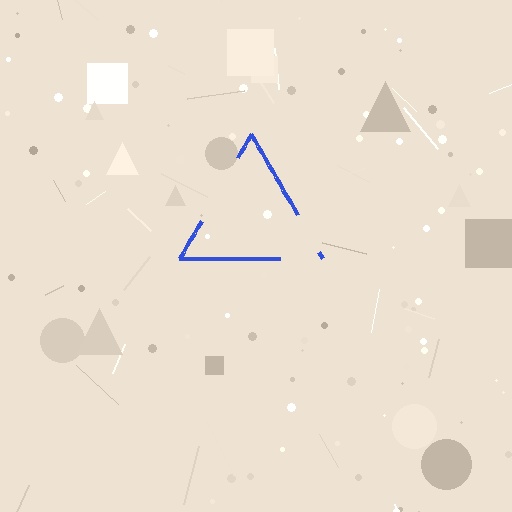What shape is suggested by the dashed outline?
The dashed outline suggests a triangle.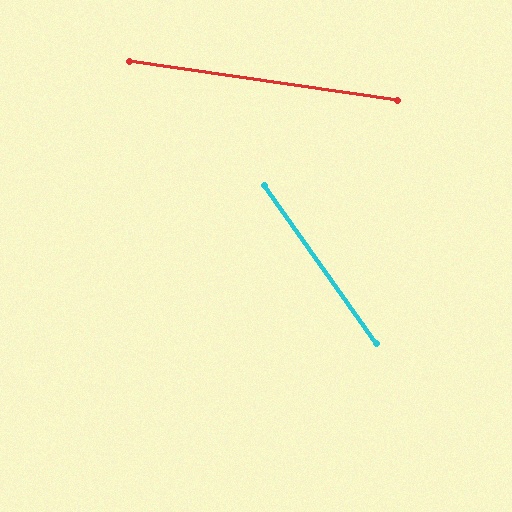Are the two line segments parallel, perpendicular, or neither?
Neither parallel nor perpendicular — they differ by about 46°.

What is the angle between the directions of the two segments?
Approximately 46 degrees.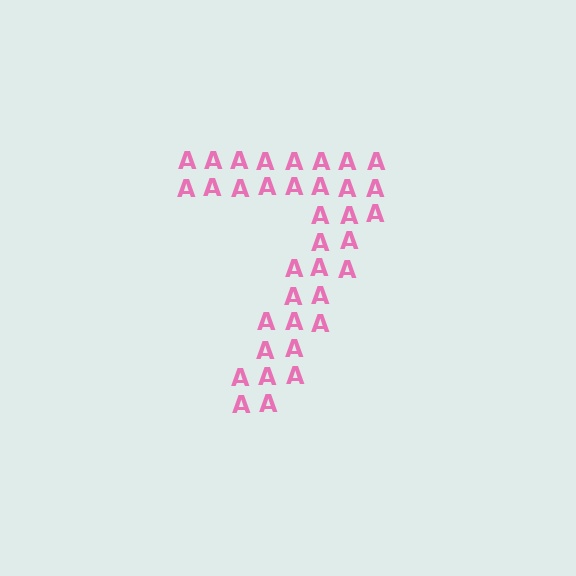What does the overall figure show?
The overall figure shows the digit 7.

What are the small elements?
The small elements are letter A's.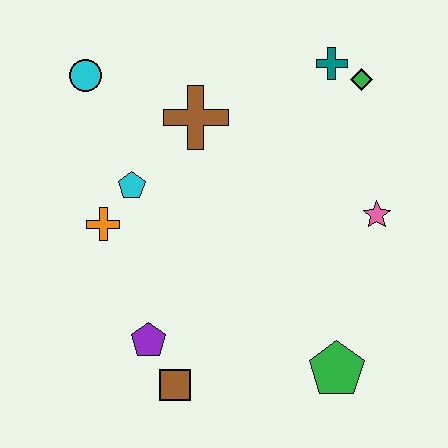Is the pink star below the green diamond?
Yes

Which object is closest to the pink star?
The green diamond is closest to the pink star.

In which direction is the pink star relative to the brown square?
The pink star is to the right of the brown square.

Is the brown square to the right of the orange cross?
Yes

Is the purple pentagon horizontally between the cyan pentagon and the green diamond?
Yes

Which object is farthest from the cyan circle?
The green pentagon is farthest from the cyan circle.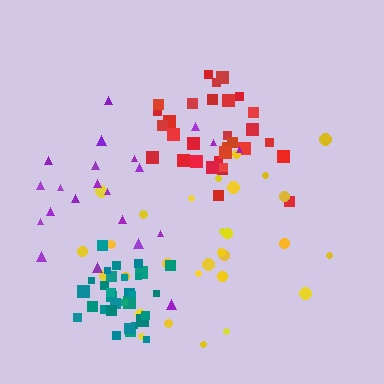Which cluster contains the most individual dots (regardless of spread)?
Teal (33).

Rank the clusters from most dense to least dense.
teal, red, yellow, purple.